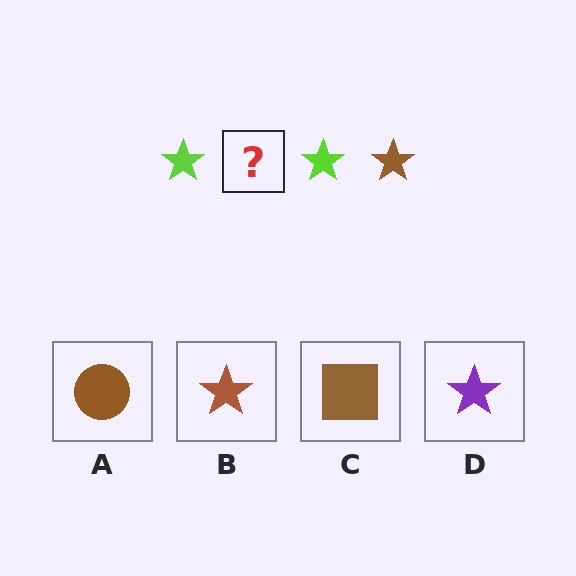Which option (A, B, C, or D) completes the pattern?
B.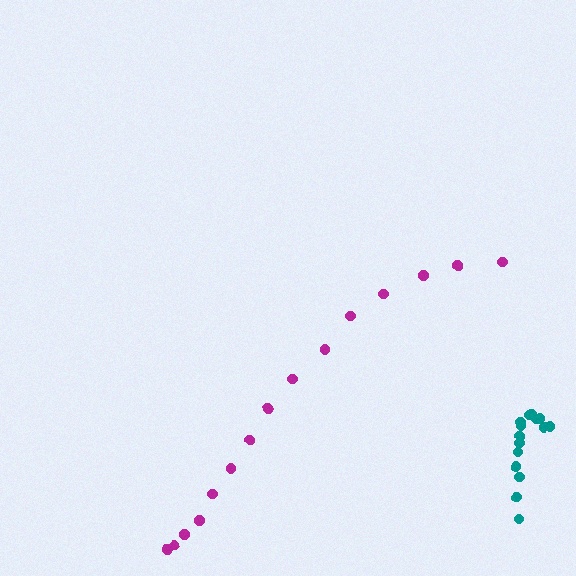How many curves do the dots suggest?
There are 2 distinct paths.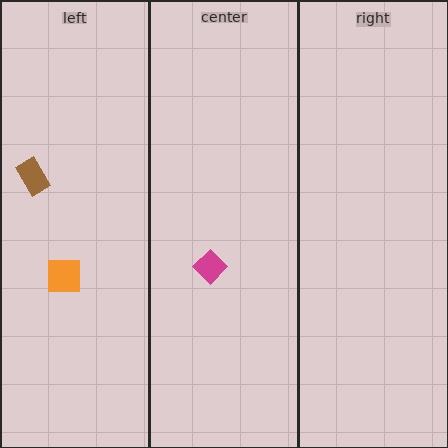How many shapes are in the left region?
2.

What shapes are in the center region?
The magenta diamond.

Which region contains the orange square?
The left region.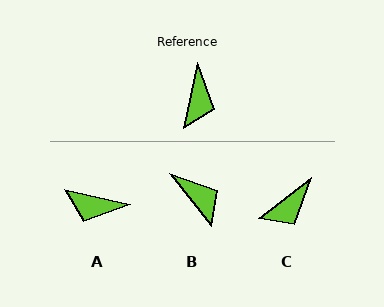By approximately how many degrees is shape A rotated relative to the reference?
Approximately 90 degrees clockwise.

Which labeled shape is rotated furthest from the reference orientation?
A, about 90 degrees away.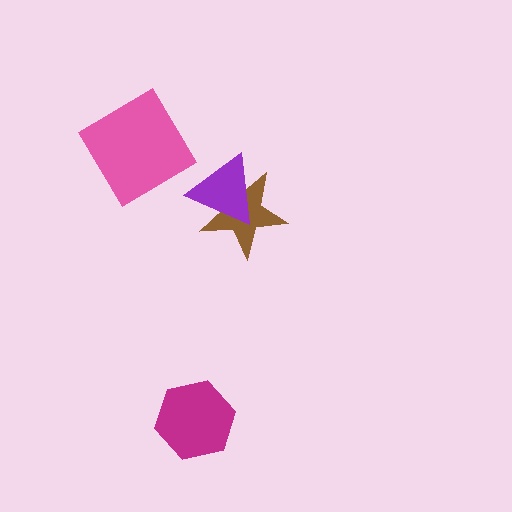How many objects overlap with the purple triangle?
1 object overlaps with the purple triangle.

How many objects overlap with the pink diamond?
0 objects overlap with the pink diamond.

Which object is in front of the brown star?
The purple triangle is in front of the brown star.